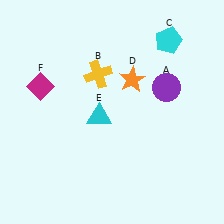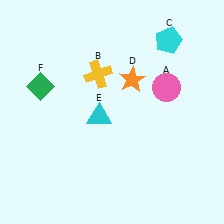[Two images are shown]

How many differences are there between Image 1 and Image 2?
There are 2 differences between the two images.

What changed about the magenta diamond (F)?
In Image 1, F is magenta. In Image 2, it changed to green.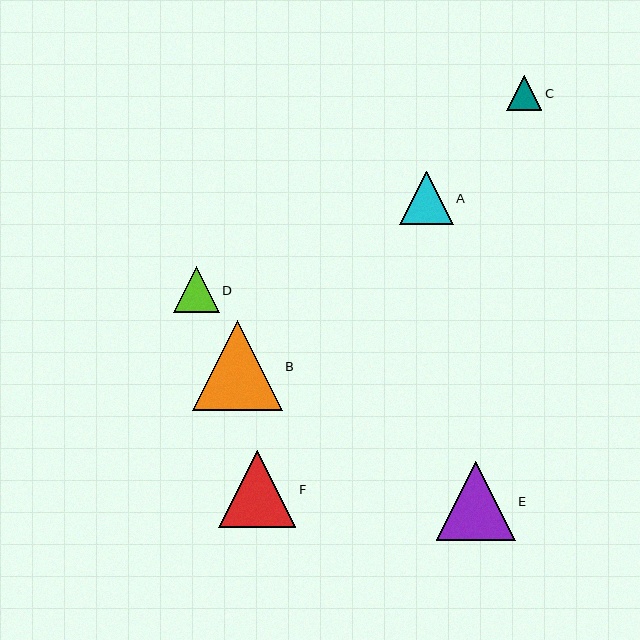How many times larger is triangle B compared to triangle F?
Triangle B is approximately 1.2 times the size of triangle F.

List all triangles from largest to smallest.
From largest to smallest: B, E, F, A, D, C.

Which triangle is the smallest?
Triangle C is the smallest with a size of approximately 35 pixels.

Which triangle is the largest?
Triangle B is the largest with a size of approximately 90 pixels.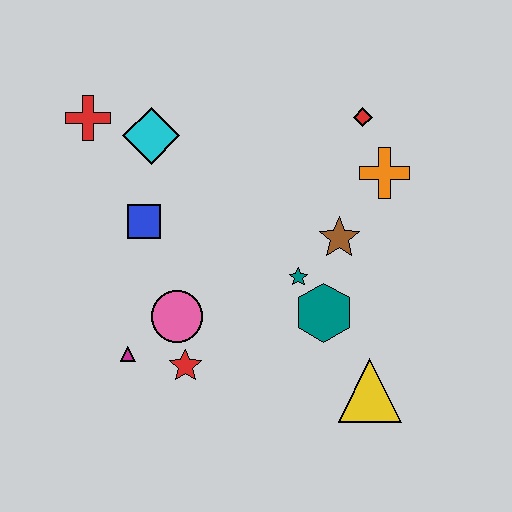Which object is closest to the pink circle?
The red star is closest to the pink circle.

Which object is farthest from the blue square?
The yellow triangle is farthest from the blue square.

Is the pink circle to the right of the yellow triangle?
No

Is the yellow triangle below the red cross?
Yes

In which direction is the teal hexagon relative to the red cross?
The teal hexagon is to the right of the red cross.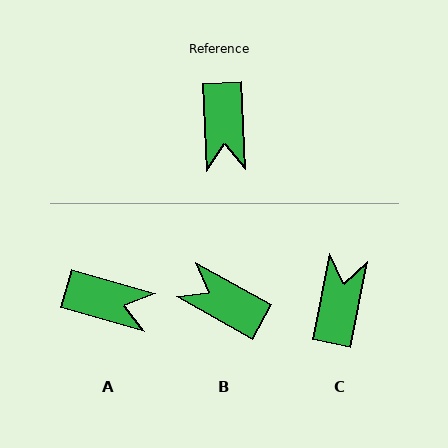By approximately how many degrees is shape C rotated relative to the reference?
Approximately 166 degrees counter-clockwise.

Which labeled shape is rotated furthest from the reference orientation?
C, about 166 degrees away.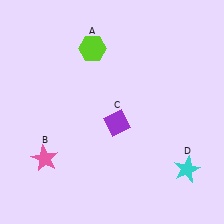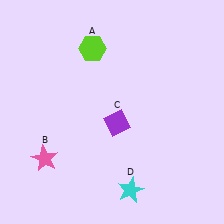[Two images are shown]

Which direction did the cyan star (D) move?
The cyan star (D) moved left.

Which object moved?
The cyan star (D) moved left.